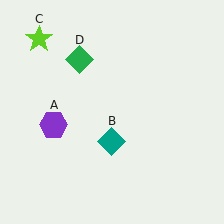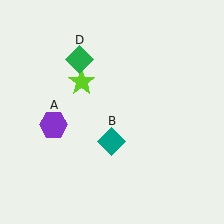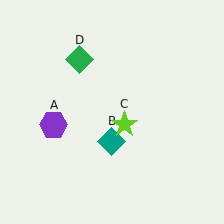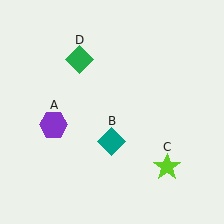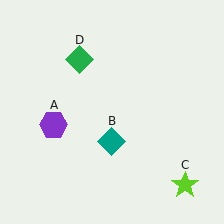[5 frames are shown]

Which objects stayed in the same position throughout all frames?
Purple hexagon (object A) and teal diamond (object B) and green diamond (object D) remained stationary.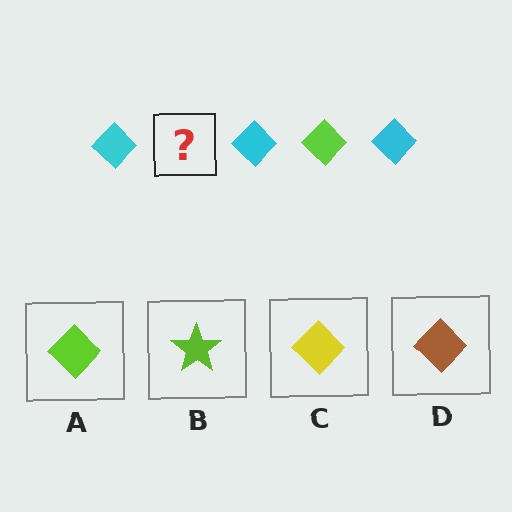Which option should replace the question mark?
Option A.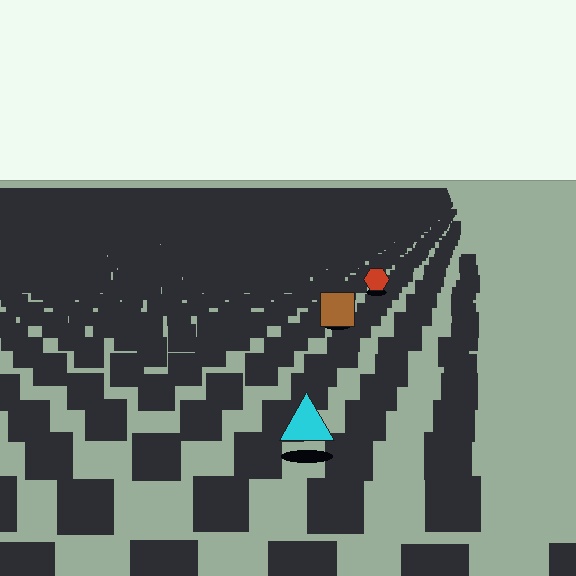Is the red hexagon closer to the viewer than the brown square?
No. The brown square is closer — you can tell from the texture gradient: the ground texture is coarser near it.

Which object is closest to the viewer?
The cyan triangle is closest. The texture marks near it are larger and more spread out.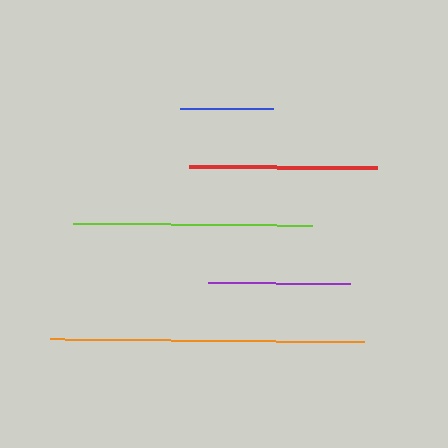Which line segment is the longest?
The orange line is the longest at approximately 314 pixels.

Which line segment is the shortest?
The blue line is the shortest at approximately 93 pixels.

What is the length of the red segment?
The red segment is approximately 188 pixels long.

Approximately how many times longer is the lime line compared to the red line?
The lime line is approximately 1.3 times the length of the red line.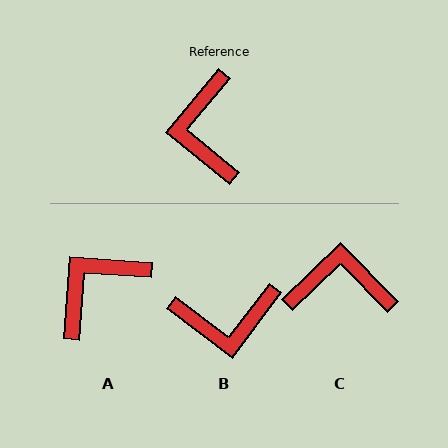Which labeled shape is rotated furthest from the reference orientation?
C, about 96 degrees away.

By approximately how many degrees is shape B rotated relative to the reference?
Approximately 93 degrees counter-clockwise.